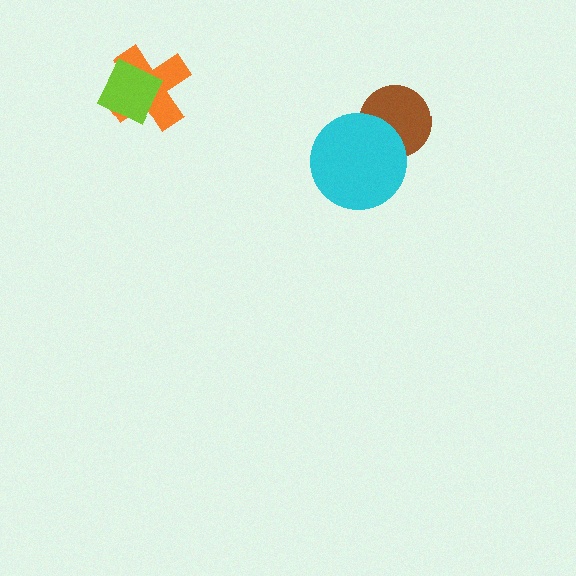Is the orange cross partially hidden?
Yes, it is partially covered by another shape.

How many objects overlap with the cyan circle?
1 object overlaps with the cyan circle.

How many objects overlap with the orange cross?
1 object overlaps with the orange cross.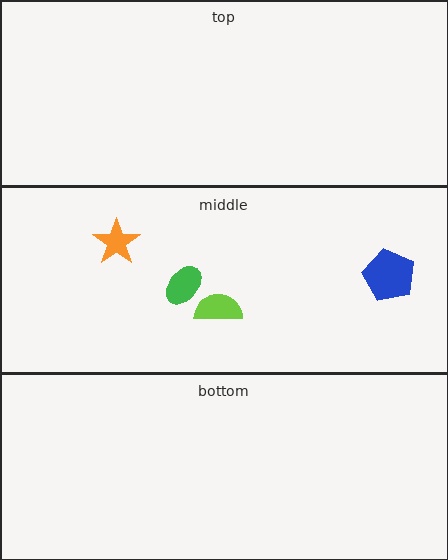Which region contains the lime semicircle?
The middle region.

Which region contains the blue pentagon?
The middle region.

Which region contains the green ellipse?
The middle region.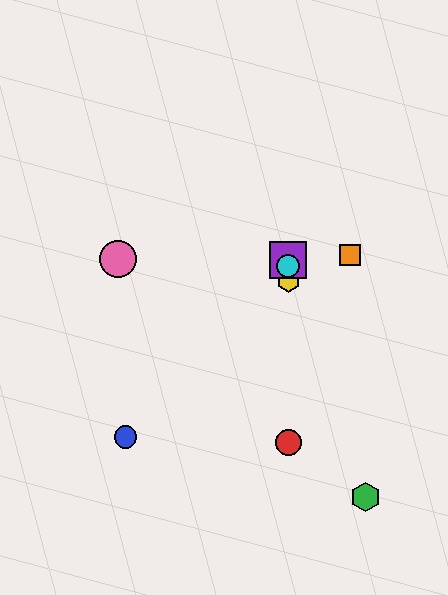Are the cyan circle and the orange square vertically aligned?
No, the cyan circle is at x≈288 and the orange square is at x≈350.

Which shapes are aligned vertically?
The red circle, the yellow hexagon, the purple square, the cyan circle are aligned vertically.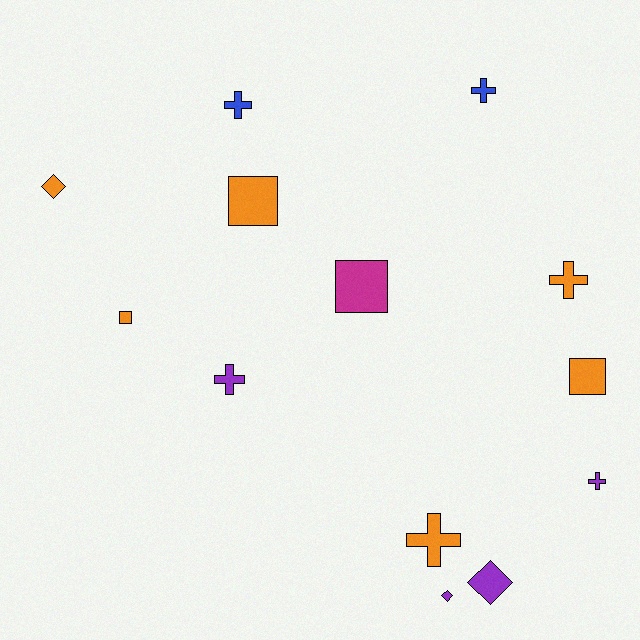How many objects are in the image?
There are 13 objects.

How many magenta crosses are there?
There are no magenta crosses.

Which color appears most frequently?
Orange, with 6 objects.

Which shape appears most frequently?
Cross, with 6 objects.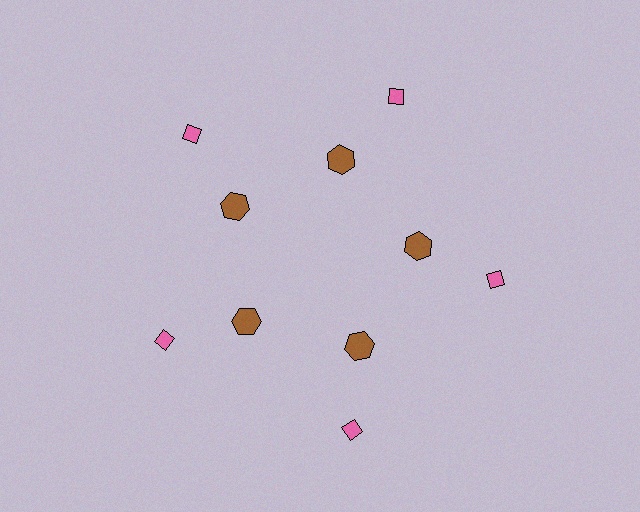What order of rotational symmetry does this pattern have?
This pattern has 5-fold rotational symmetry.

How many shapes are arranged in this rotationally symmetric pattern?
There are 10 shapes, arranged in 5 groups of 2.